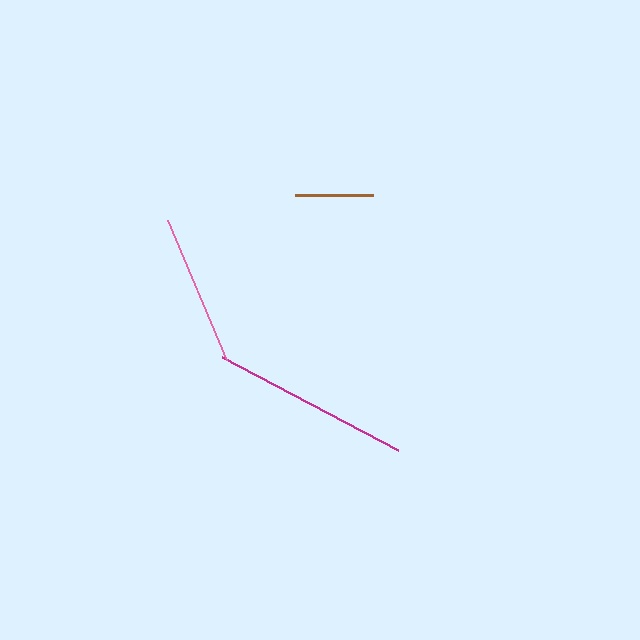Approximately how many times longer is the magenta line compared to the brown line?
The magenta line is approximately 2.5 times the length of the brown line.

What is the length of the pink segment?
The pink segment is approximately 152 pixels long.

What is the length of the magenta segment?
The magenta segment is approximately 199 pixels long.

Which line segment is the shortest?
The brown line is the shortest at approximately 78 pixels.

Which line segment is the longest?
The magenta line is the longest at approximately 199 pixels.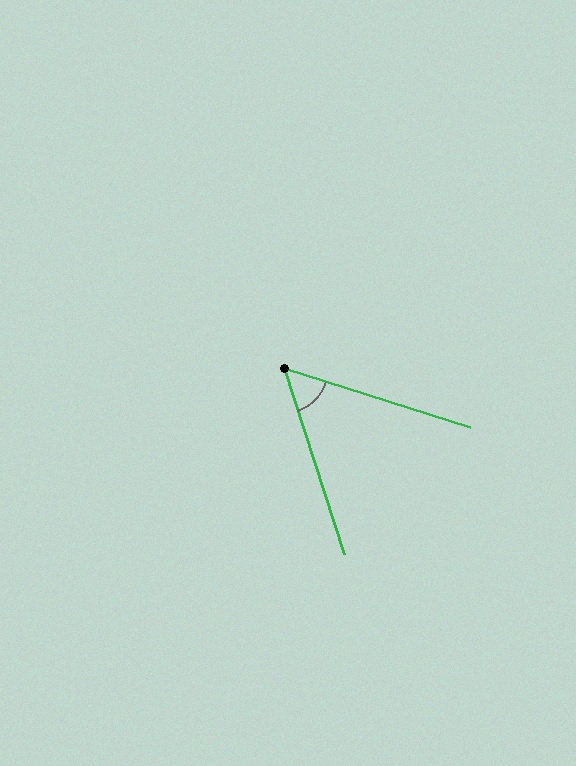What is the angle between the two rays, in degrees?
Approximately 54 degrees.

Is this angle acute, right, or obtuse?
It is acute.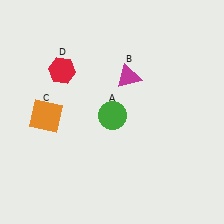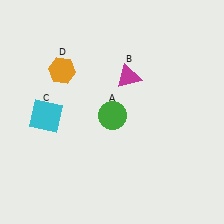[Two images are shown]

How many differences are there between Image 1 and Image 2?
There are 2 differences between the two images.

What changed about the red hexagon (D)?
In Image 1, D is red. In Image 2, it changed to orange.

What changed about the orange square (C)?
In Image 1, C is orange. In Image 2, it changed to cyan.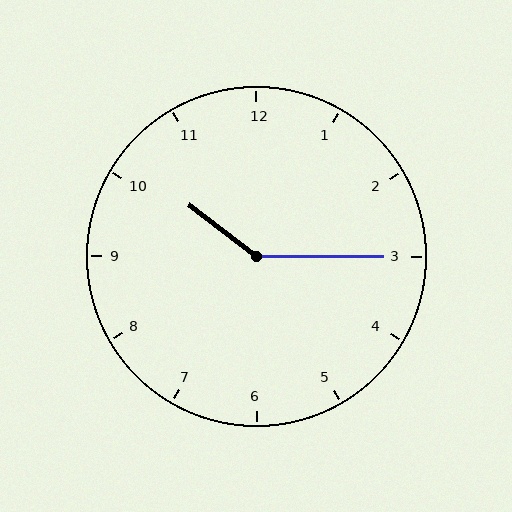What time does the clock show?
10:15.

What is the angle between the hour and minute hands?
Approximately 142 degrees.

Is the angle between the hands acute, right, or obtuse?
It is obtuse.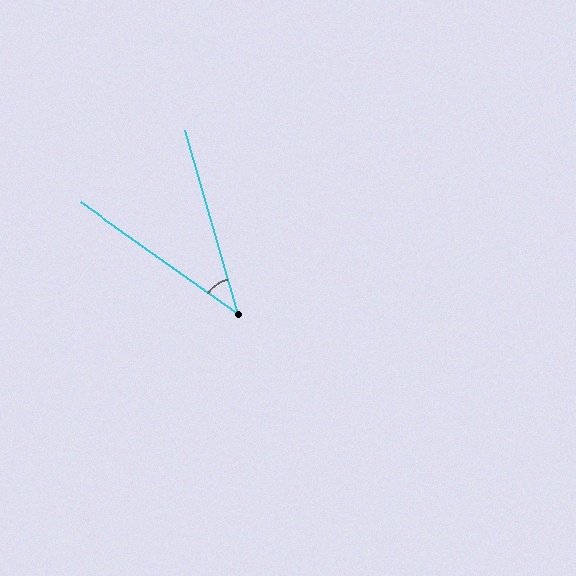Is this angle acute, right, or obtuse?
It is acute.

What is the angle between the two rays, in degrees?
Approximately 39 degrees.